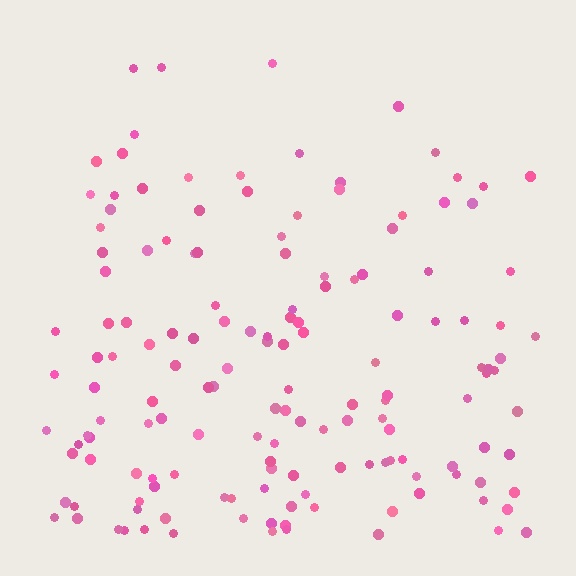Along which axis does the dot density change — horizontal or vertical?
Vertical.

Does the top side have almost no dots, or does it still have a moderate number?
Still a moderate number, just noticeably fewer than the bottom.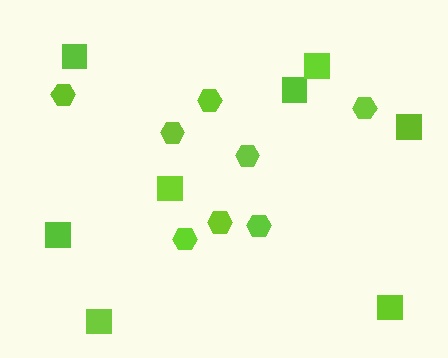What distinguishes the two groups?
There are 2 groups: one group of hexagons (8) and one group of squares (8).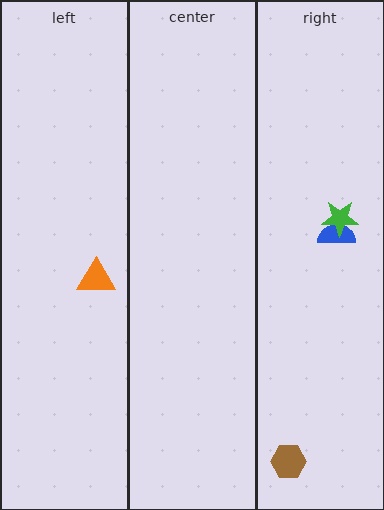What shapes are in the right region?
The blue semicircle, the green star, the brown hexagon.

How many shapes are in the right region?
3.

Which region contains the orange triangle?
The left region.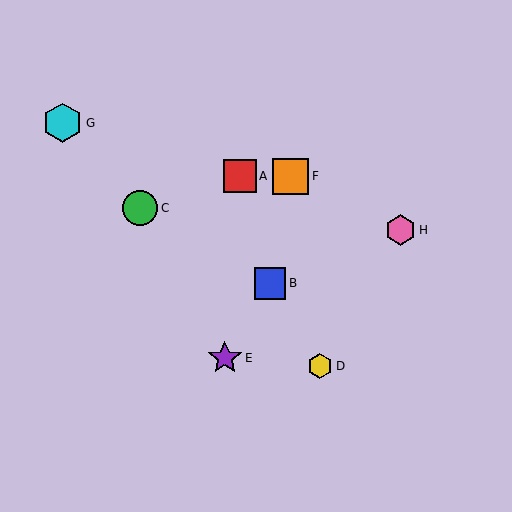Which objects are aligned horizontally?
Objects A, F are aligned horizontally.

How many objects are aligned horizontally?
2 objects (A, F) are aligned horizontally.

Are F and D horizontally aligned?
No, F is at y≈176 and D is at y≈366.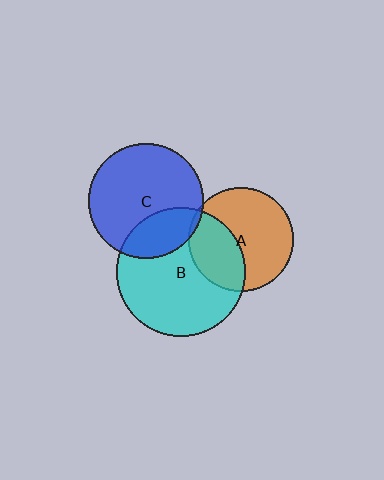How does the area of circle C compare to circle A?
Approximately 1.2 times.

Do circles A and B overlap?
Yes.